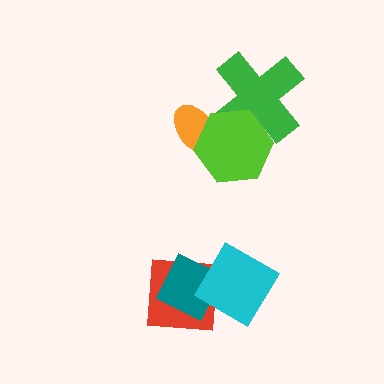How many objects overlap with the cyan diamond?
2 objects overlap with the cyan diamond.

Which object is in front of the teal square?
The cyan diamond is in front of the teal square.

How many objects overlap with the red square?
2 objects overlap with the red square.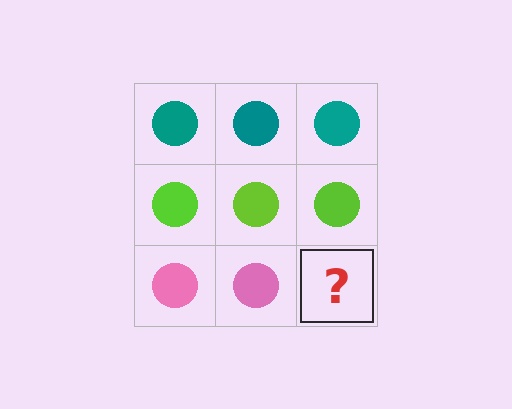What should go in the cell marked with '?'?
The missing cell should contain a pink circle.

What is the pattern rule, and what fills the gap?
The rule is that each row has a consistent color. The gap should be filled with a pink circle.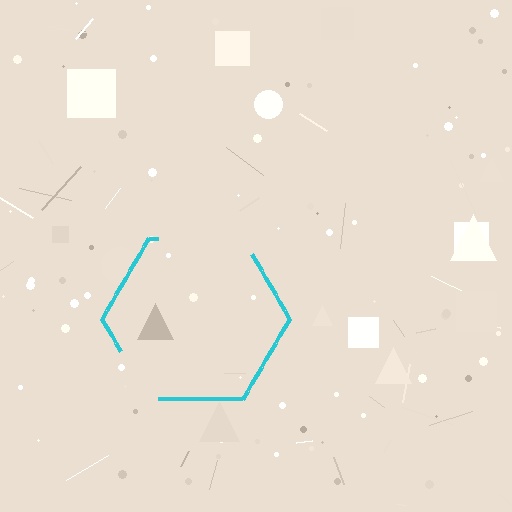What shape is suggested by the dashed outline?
The dashed outline suggests a hexagon.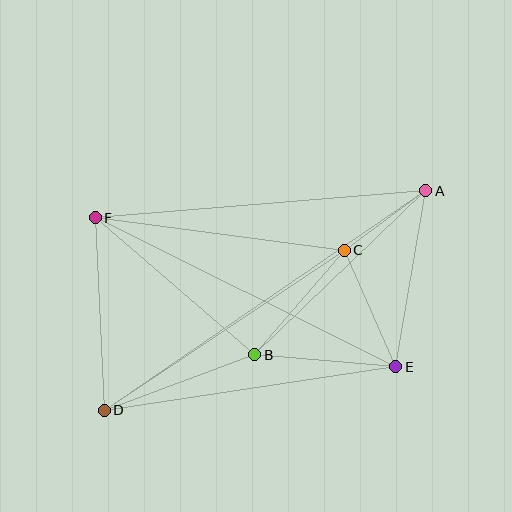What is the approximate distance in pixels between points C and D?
The distance between C and D is approximately 288 pixels.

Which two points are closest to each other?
Points A and C are closest to each other.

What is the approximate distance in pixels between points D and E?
The distance between D and E is approximately 295 pixels.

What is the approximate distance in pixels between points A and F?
The distance between A and F is approximately 332 pixels.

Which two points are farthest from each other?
Points A and D are farthest from each other.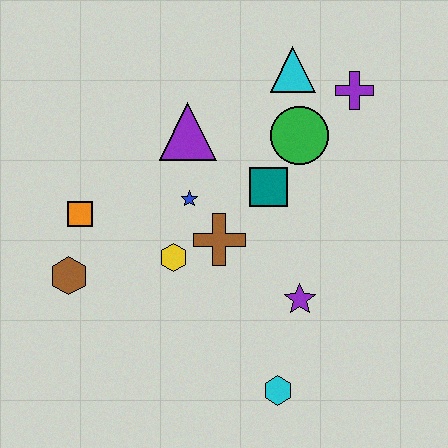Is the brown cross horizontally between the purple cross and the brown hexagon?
Yes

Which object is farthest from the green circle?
The brown hexagon is farthest from the green circle.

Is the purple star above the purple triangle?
No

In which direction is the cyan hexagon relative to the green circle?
The cyan hexagon is below the green circle.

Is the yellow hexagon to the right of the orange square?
Yes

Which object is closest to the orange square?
The brown hexagon is closest to the orange square.